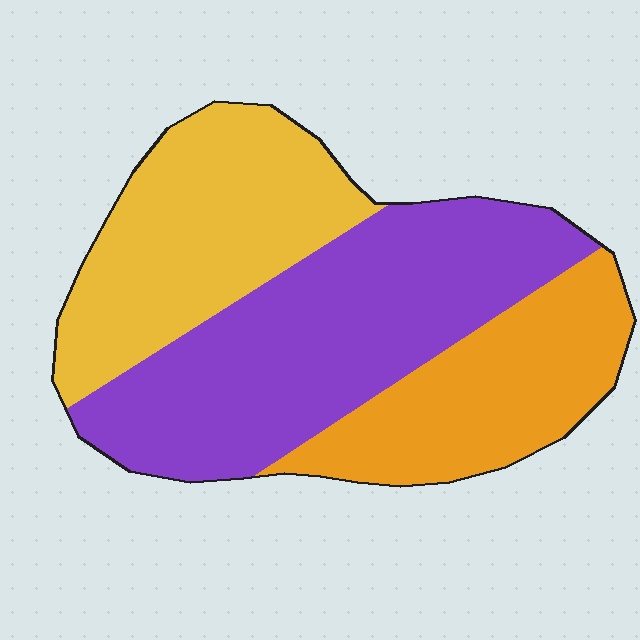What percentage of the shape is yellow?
Yellow takes up between a sixth and a third of the shape.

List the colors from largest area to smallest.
From largest to smallest: purple, yellow, orange.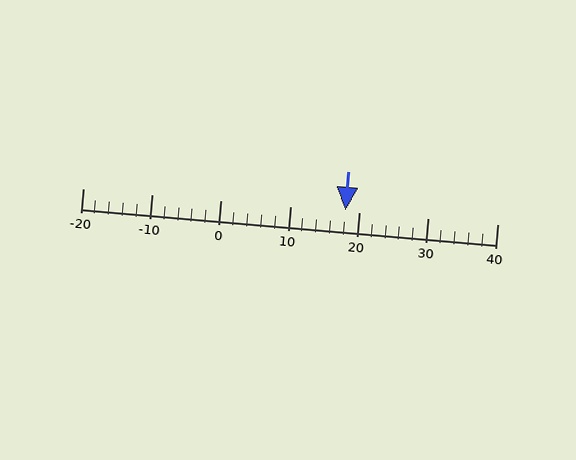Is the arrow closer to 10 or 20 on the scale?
The arrow is closer to 20.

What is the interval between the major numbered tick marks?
The major tick marks are spaced 10 units apart.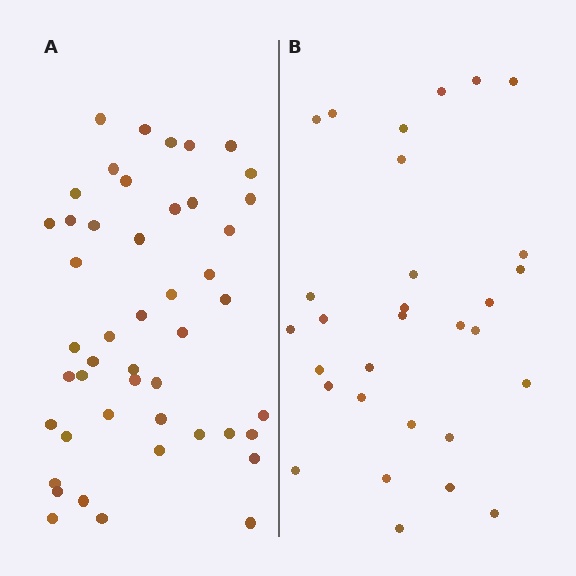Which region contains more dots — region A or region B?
Region A (the left region) has more dots.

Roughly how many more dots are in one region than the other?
Region A has approximately 15 more dots than region B.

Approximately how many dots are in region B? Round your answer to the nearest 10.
About 30 dots.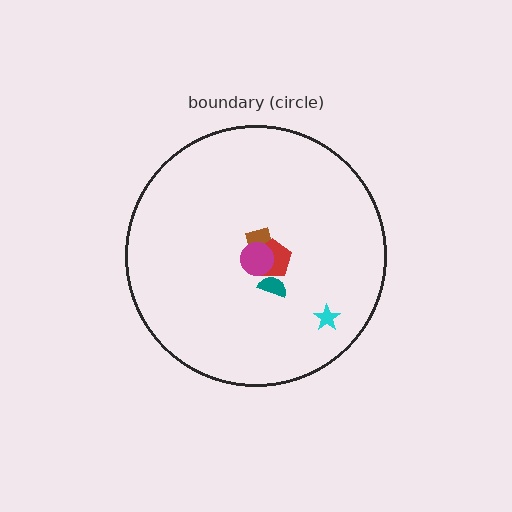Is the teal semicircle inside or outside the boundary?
Inside.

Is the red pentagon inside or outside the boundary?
Inside.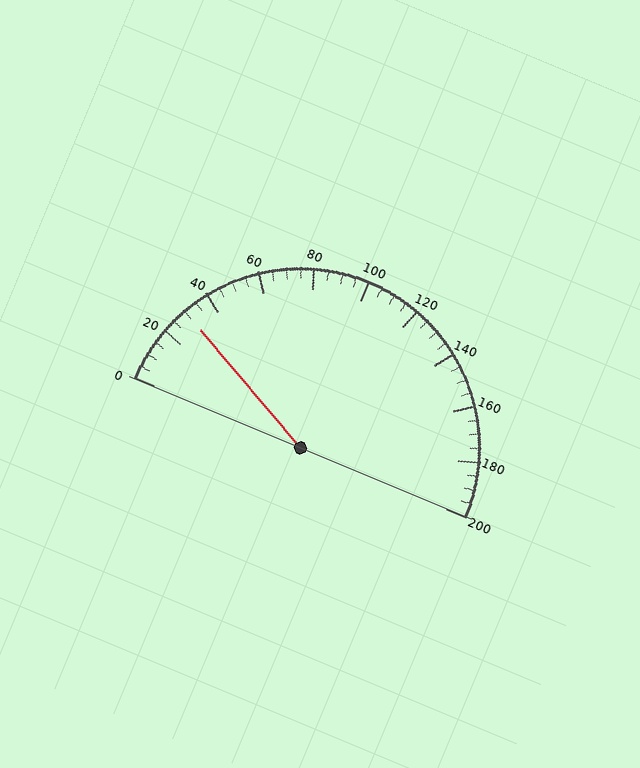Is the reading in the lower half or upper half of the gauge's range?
The reading is in the lower half of the range (0 to 200).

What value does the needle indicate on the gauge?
The needle indicates approximately 30.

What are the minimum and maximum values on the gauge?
The gauge ranges from 0 to 200.